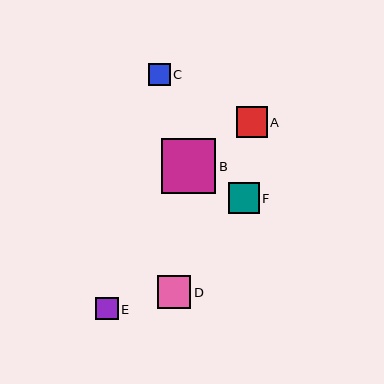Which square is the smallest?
Square C is the smallest with a size of approximately 22 pixels.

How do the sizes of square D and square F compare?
Square D and square F are approximately the same size.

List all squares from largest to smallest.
From largest to smallest: B, D, F, A, E, C.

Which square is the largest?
Square B is the largest with a size of approximately 54 pixels.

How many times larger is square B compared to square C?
Square B is approximately 2.5 times the size of square C.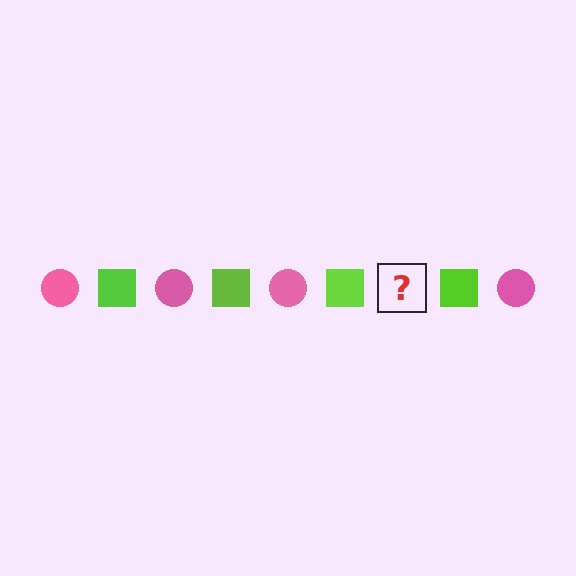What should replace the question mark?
The question mark should be replaced with a pink circle.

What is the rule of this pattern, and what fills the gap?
The rule is that the pattern alternates between pink circle and lime square. The gap should be filled with a pink circle.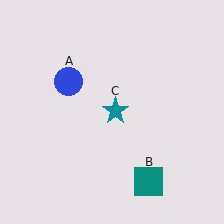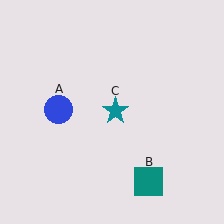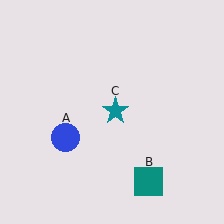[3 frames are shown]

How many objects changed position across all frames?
1 object changed position: blue circle (object A).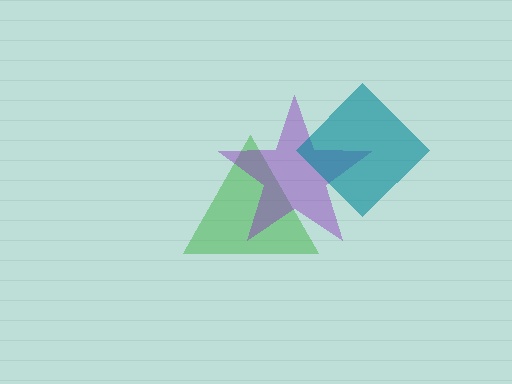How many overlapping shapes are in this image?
There are 3 overlapping shapes in the image.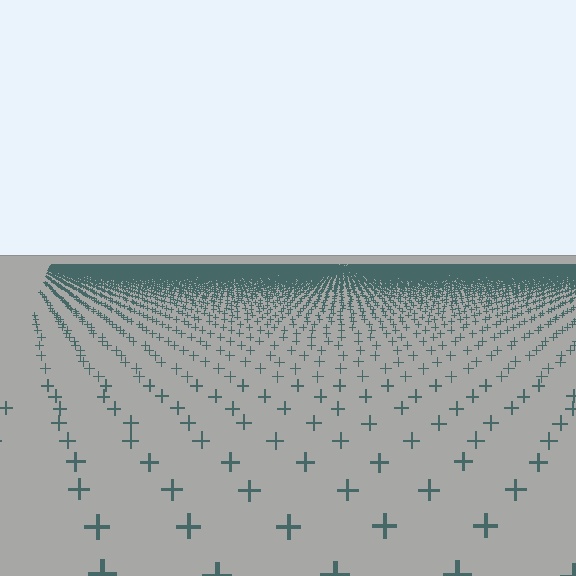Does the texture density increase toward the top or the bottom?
Density increases toward the top.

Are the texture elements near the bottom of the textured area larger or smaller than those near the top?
Larger. Near the bottom, elements are closer to the viewer and appear at a bigger on-screen size.